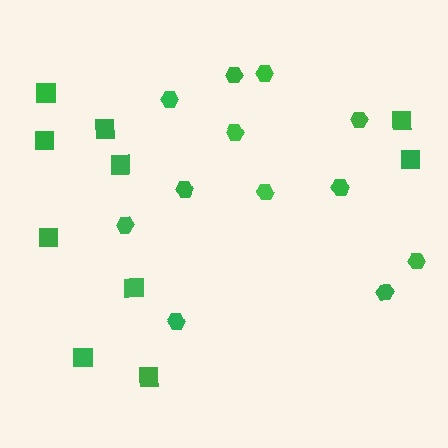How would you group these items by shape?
There are 2 groups: one group of squares (10) and one group of hexagons (12).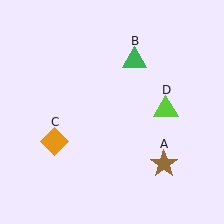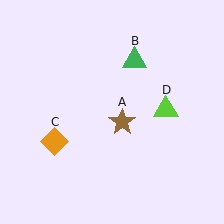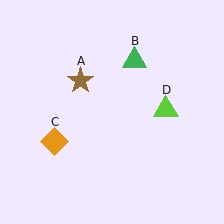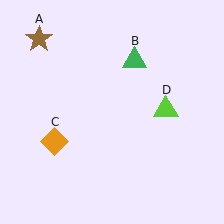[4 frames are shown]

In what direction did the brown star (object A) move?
The brown star (object A) moved up and to the left.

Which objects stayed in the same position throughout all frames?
Green triangle (object B) and orange diamond (object C) and lime triangle (object D) remained stationary.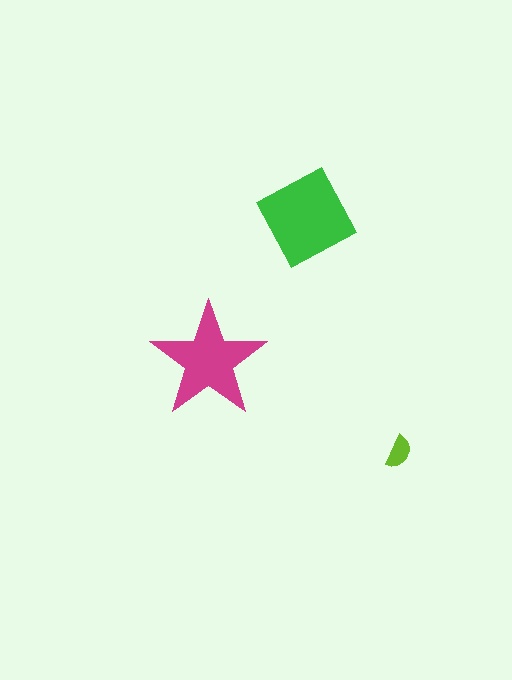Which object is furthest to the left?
The magenta star is leftmost.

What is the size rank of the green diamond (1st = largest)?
1st.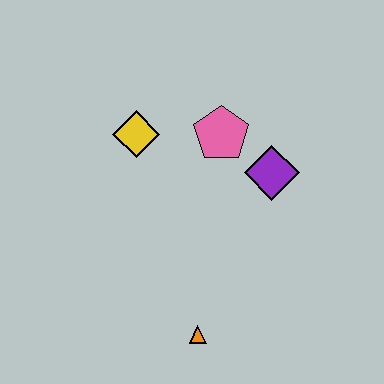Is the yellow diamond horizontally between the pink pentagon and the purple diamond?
No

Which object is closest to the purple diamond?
The pink pentagon is closest to the purple diamond.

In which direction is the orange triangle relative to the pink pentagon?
The orange triangle is below the pink pentagon.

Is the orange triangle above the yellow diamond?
No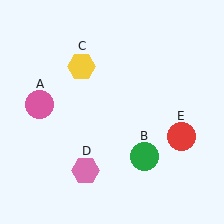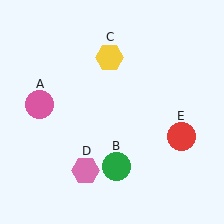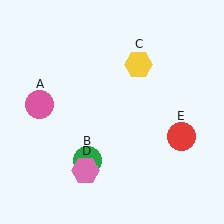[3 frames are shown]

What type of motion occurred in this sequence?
The green circle (object B), yellow hexagon (object C) rotated clockwise around the center of the scene.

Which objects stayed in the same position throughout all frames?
Pink circle (object A) and pink hexagon (object D) and red circle (object E) remained stationary.